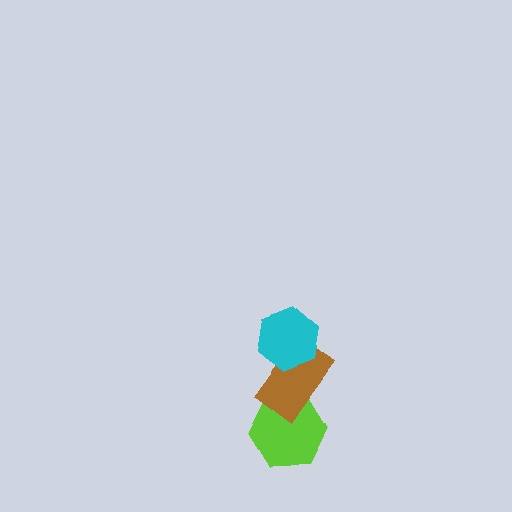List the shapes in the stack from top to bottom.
From top to bottom: the cyan hexagon, the brown rectangle, the lime hexagon.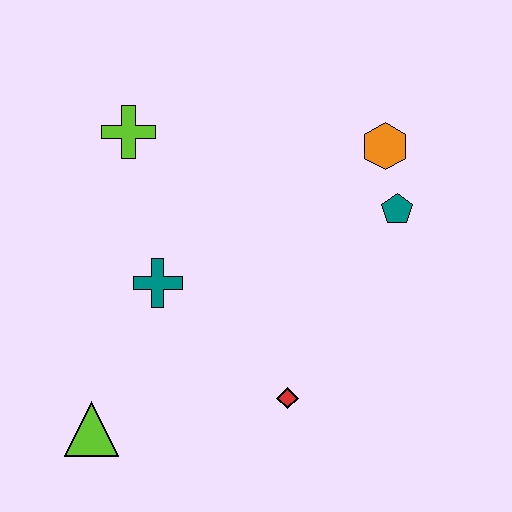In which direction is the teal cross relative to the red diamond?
The teal cross is to the left of the red diamond.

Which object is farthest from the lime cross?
The red diamond is farthest from the lime cross.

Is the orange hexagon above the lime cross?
No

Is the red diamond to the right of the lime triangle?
Yes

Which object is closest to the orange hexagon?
The teal pentagon is closest to the orange hexagon.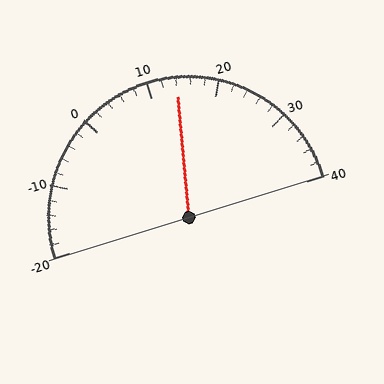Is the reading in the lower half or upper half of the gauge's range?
The reading is in the upper half of the range (-20 to 40).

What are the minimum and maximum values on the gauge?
The gauge ranges from -20 to 40.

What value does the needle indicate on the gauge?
The needle indicates approximately 14.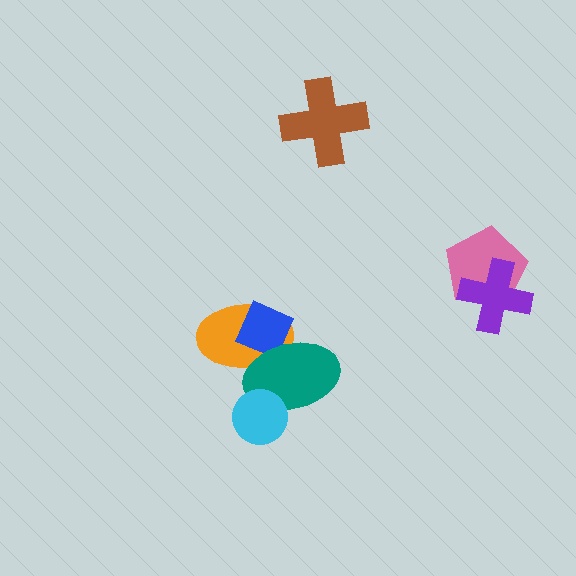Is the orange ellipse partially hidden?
Yes, it is partially covered by another shape.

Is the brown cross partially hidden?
No, no other shape covers it.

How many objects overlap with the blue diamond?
2 objects overlap with the blue diamond.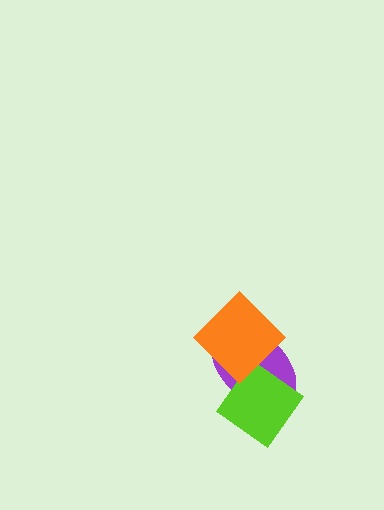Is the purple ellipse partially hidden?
Yes, it is partially covered by another shape.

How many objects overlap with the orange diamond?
2 objects overlap with the orange diamond.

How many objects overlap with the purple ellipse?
2 objects overlap with the purple ellipse.